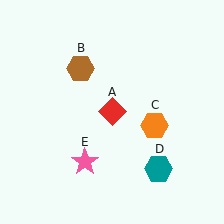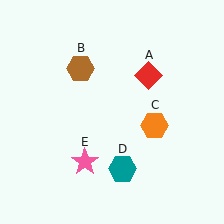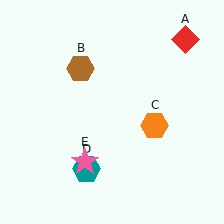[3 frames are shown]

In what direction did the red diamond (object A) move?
The red diamond (object A) moved up and to the right.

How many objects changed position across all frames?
2 objects changed position: red diamond (object A), teal hexagon (object D).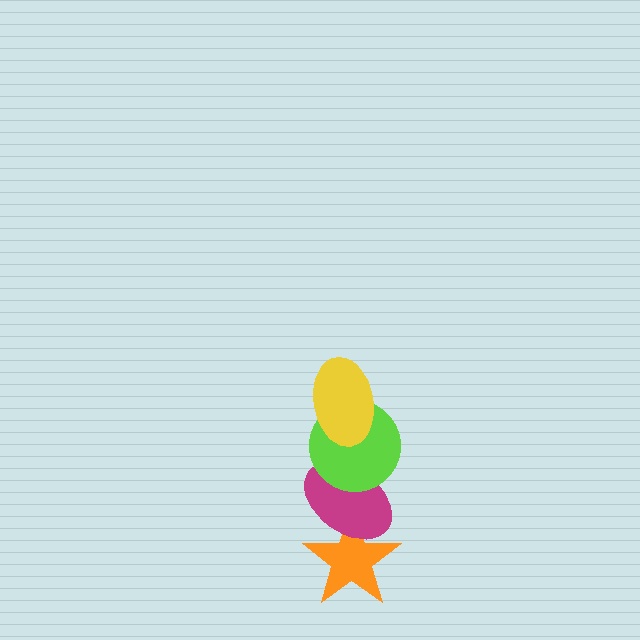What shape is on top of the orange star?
The magenta ellipse is on top of the orange star.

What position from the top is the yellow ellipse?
The yellow ellipse is 1st from the top.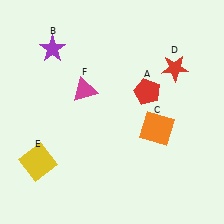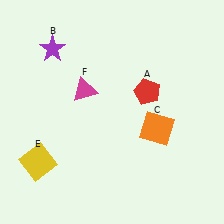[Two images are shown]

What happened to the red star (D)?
The red star (D) was removed in Image 2. It was in the top-right area of Image 1.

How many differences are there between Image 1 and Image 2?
There is 1 difference between the two images.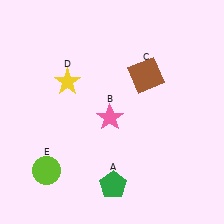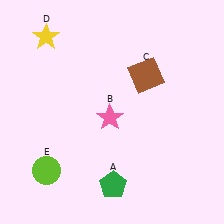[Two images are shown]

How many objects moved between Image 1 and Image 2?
1 object moved between the two images.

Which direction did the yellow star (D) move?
The yellow star (D) moved up.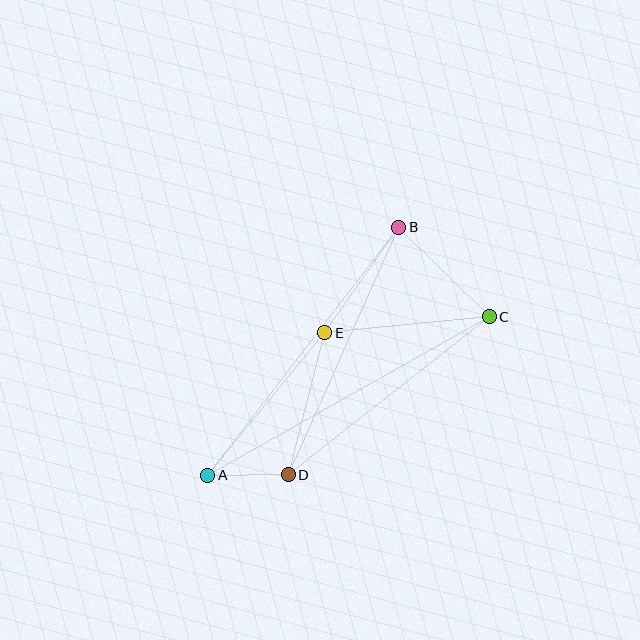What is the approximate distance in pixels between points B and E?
The distance between B and E is approximately 129 pixels.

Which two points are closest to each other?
Points A and D are closest to each other.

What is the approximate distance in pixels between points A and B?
The distance between A and B is approximately 313 pixels.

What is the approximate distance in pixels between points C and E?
The distance between C and E is approximately 165 pixels.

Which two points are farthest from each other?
Points A and C are farthest from each other.